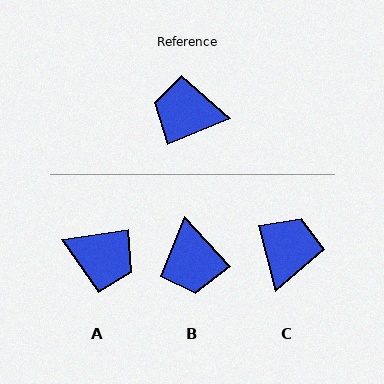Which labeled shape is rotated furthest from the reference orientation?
A, about 166 degrees away.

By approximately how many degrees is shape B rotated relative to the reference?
Approximately 109 degrees counter-clockwise.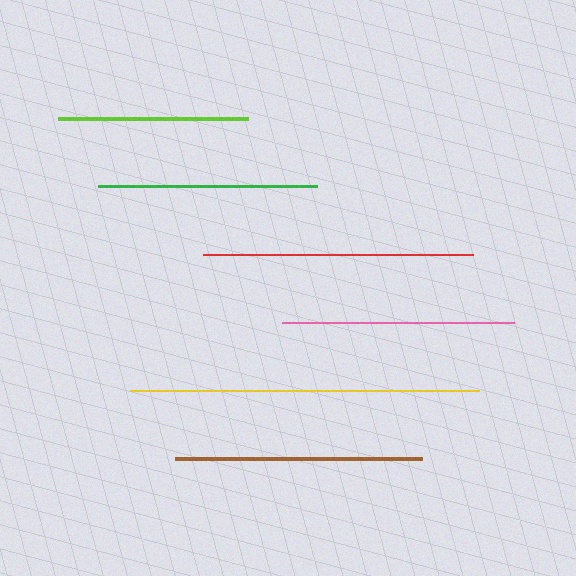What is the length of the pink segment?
The pink segment is approximately 233 pixels long.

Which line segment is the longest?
The yellow line is the longest at approximately 349 pixels.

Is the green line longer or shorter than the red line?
The red line is longer than the green line.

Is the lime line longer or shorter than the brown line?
The brown line is longer than the lime line.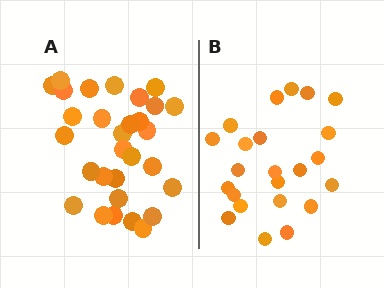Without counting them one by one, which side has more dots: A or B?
Region A (the left region) has more dots.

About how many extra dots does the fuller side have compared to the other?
Region A has roughly 8 or so more dots than region B.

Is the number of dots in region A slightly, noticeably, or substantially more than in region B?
Region A has noticeably more, but not dramatically so. The ratio is roughly 1.3 to 1.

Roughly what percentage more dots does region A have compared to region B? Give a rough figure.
About 30% more.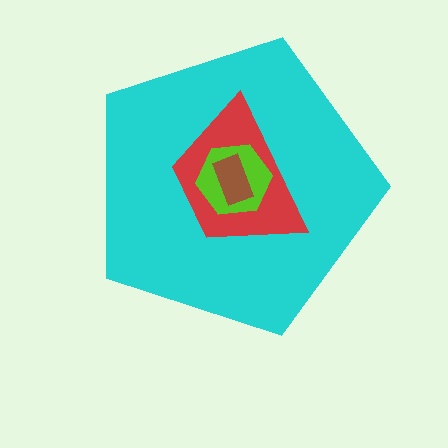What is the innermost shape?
The brown rectangle.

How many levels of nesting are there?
4.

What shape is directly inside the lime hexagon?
The brown rectangle.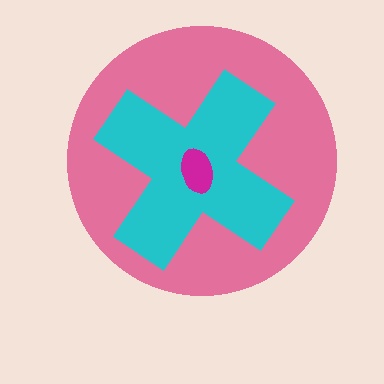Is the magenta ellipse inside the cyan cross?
Yes.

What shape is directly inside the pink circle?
The cyan cross.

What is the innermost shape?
The magenta ellipse.